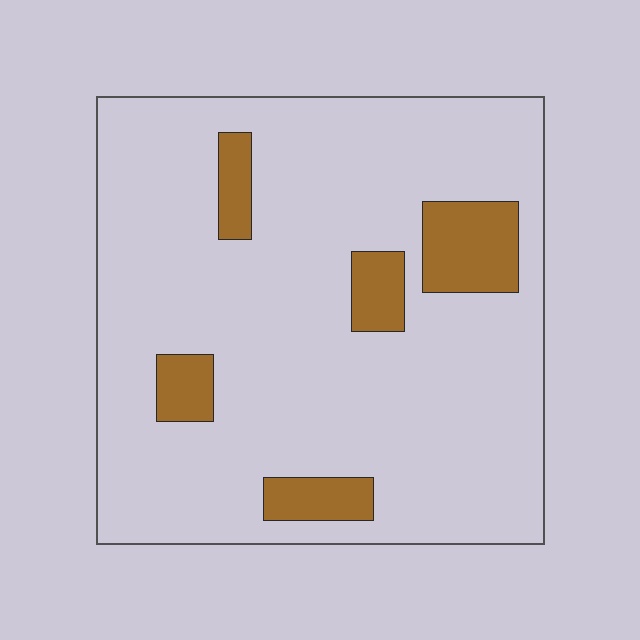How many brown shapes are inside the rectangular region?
5.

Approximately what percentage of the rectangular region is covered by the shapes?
Approximately 15%.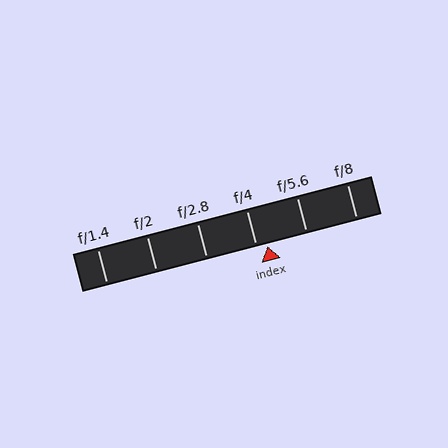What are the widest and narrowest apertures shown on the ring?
The widest aperture shown is f/1.4 and the narrowest is f/8.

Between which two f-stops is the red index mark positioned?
The index mark is between f/4 and f/5.6.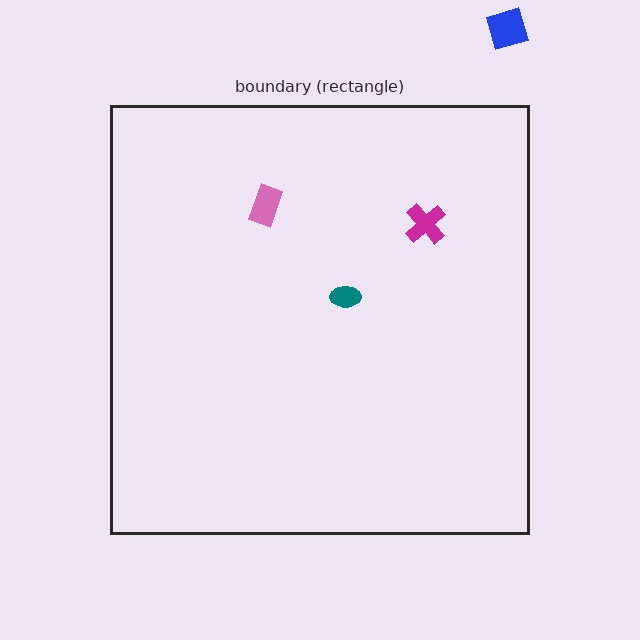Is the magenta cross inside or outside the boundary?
Inside.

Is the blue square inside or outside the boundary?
Outside.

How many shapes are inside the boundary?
3 inside, 1 outside.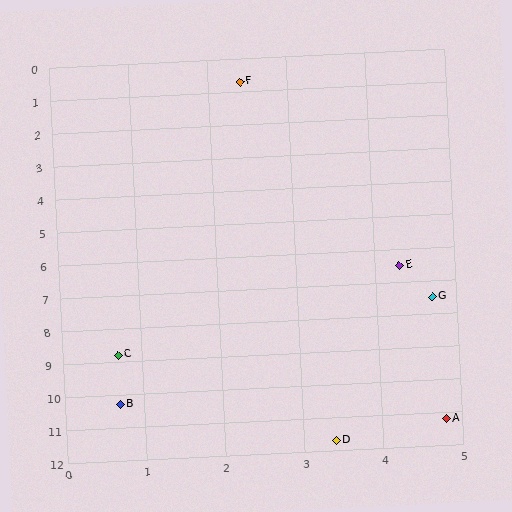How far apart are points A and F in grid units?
Points A and F are about 10.8 grid units apart.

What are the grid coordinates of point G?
Point G is at approximately (4.7, 7.5).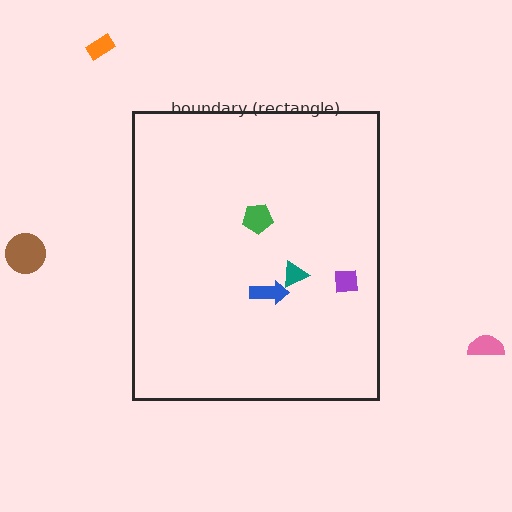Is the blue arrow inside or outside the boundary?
Inside.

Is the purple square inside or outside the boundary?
Inside.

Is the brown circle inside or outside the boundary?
Outside.